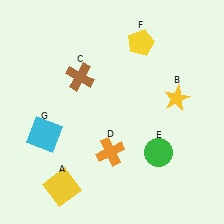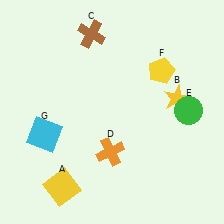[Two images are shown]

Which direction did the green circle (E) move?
The green circle (E) moved up.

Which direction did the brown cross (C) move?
The brown cross (C) moved up.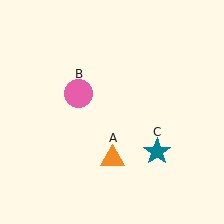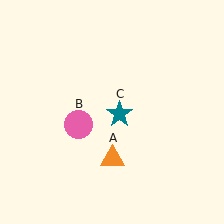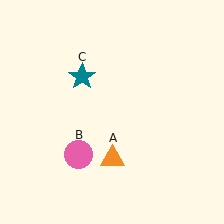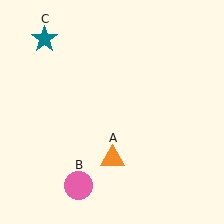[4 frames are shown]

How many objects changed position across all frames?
2 objects changed position: pink circle (object B), teal star (object C).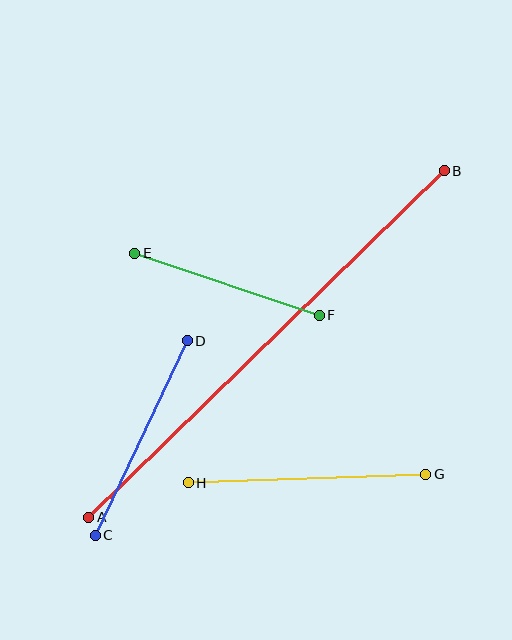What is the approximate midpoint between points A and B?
The midpoint is at approximately (266, 344) pixels.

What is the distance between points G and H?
The distance is approximately 238 pixels.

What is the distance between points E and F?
The distance is approximately 195 pixels.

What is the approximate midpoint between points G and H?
The midpoint is at approximately (307, 478) pixels.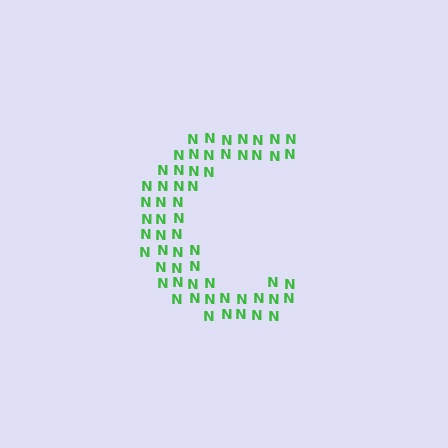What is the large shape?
The large shape is the letter C.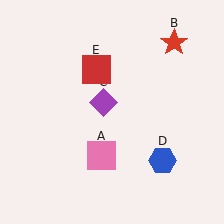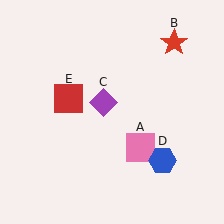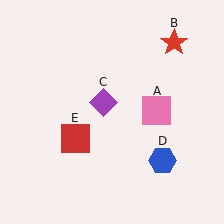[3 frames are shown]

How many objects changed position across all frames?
2 objects changed position: pink square (object A), red square (object E).